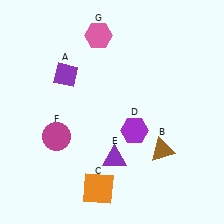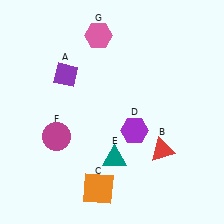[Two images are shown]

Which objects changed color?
B changed from brown to red. E changed from purple to teal.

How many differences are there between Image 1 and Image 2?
There are 2 differences between the two images.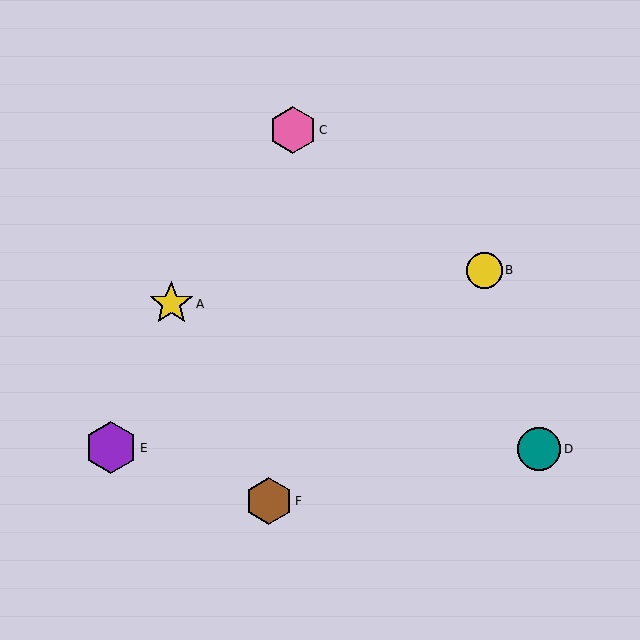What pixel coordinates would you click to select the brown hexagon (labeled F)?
Click at (269, 501) to select the brown hexagon F.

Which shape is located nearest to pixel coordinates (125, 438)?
The purple hexagon (labeled E) at (111, 448) is nearest to that location.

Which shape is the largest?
The purple hexagon (labeled E) is the largest.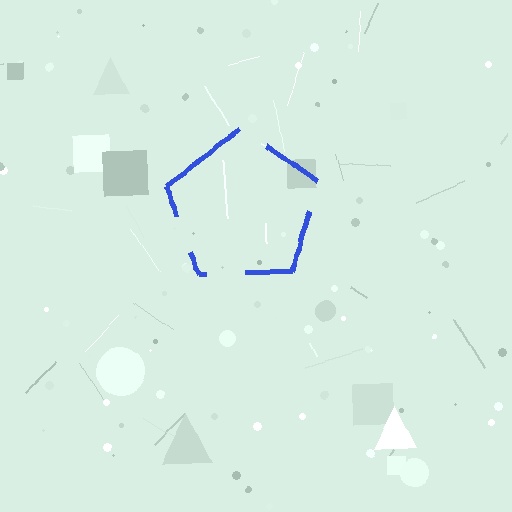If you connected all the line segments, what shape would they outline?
They would outline a pentagon.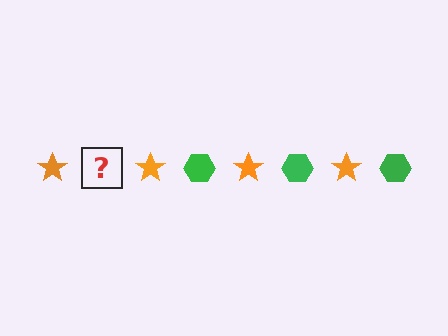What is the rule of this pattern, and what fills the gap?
The rule is that the pattern alternates between orange star and green hexagon. The gap should be filled with a green hexagon.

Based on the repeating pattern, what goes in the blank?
The blank should be a green hexagon.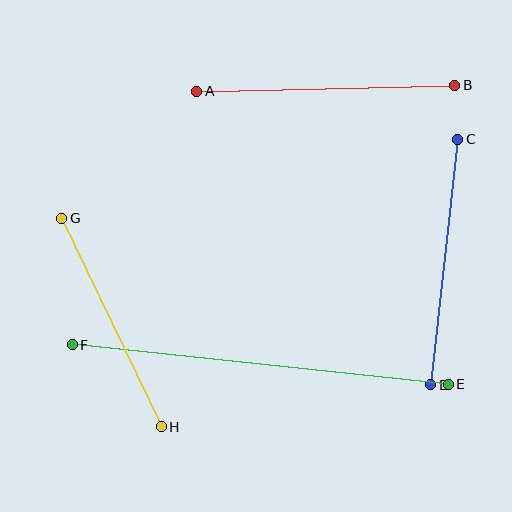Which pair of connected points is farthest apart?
Points E and F are farthest apart.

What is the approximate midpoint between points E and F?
The midpoint is at approximately (260, 365) pixels.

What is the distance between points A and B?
The distance is approximately 258 pixels.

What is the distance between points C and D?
The distance is approximately 247 pixels.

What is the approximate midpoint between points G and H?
The midpoint is at approximately (112, 323) pixels.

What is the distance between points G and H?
The distance is approximately 231 pixels.